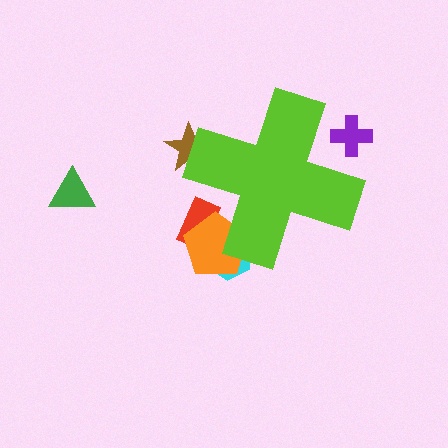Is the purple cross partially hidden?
Yes, the purple cross is partially hidden behind the lime cross.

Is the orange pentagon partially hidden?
Yes, the orange pentagon is partially hidden behind the lime cross.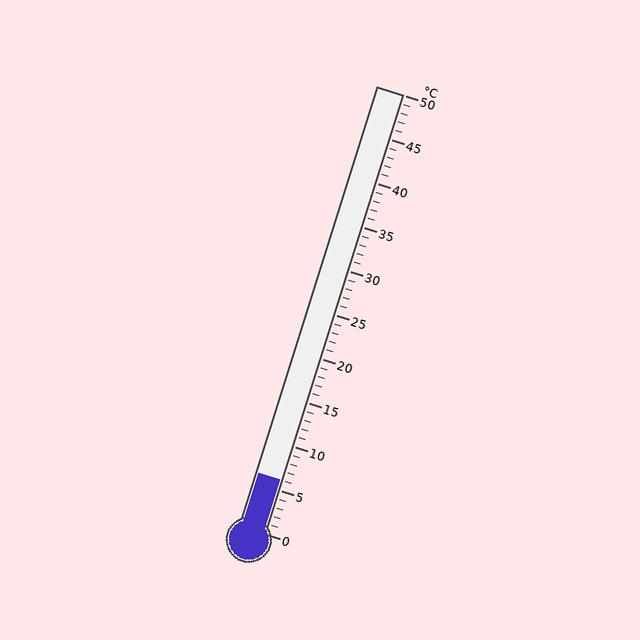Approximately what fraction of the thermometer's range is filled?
The thermometer is filled to approximately 10% of its range.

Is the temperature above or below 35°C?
The temperature is below 35°C.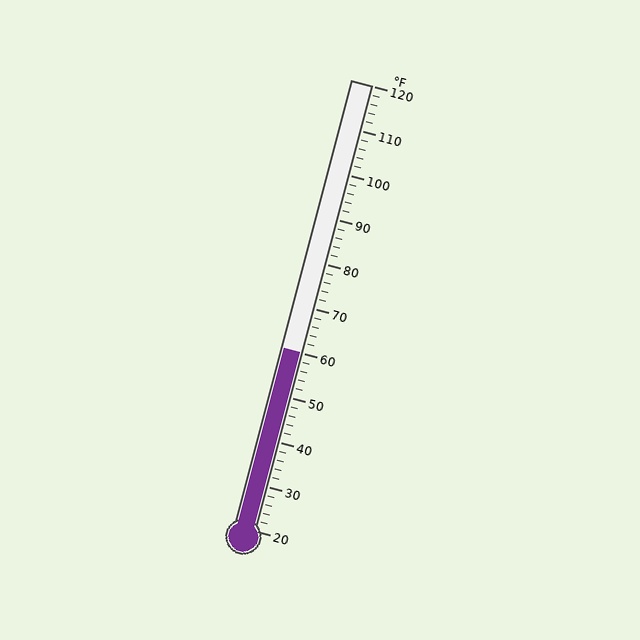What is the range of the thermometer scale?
The thermometer scale ranges from 20°F to 120°F.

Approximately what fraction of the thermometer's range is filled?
The thermometer is filled to approximately 40% of its range.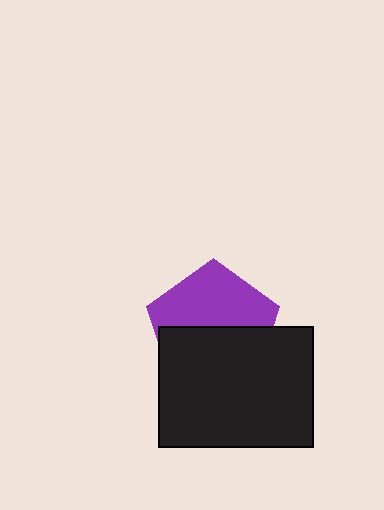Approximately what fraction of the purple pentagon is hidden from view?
Roughly 52% of the purple pentagon is hidden behind the black rectangle.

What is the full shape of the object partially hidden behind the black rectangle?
The partially hidden object is a purple pentagon.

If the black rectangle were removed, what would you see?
You would see the complete purple pentagon.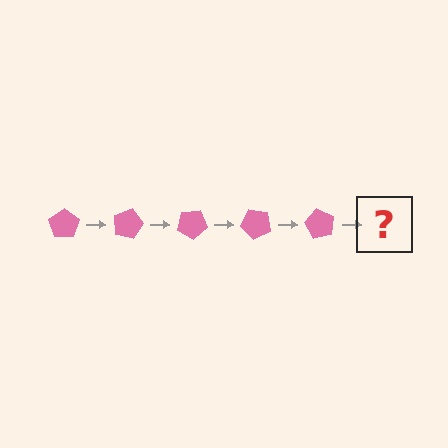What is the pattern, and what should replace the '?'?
The pattern is that the pentagon rotates 15 degrees each step. The '?' should be a pink pentagon rotated 75 degrees.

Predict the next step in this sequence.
The next step is a pink pentagon rotated 75 degrees.